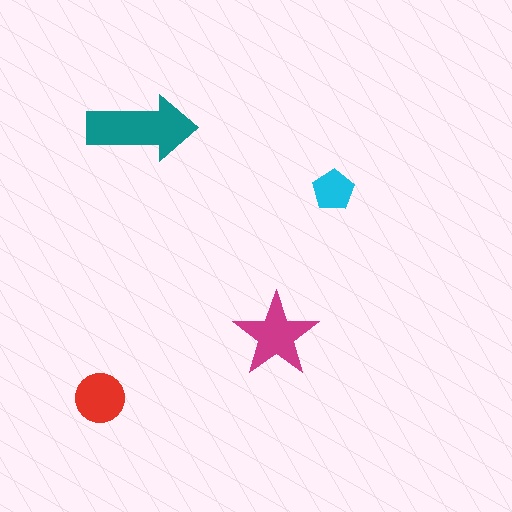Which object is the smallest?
The cyan pentagon.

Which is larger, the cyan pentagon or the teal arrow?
The teal arrow.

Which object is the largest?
The teal arrow.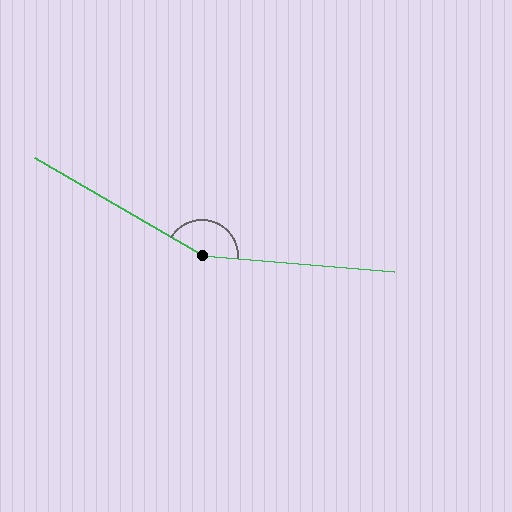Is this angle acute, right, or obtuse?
It is obtuse.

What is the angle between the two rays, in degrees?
Approximately 154 degrees.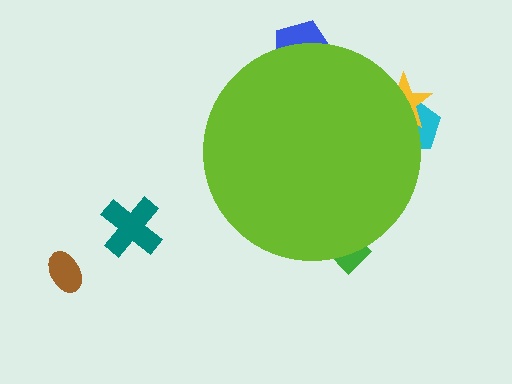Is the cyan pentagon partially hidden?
Yes, the cyan pentagon is partially hidden behind the lime circle.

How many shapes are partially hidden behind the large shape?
4 shapes are partially hidden.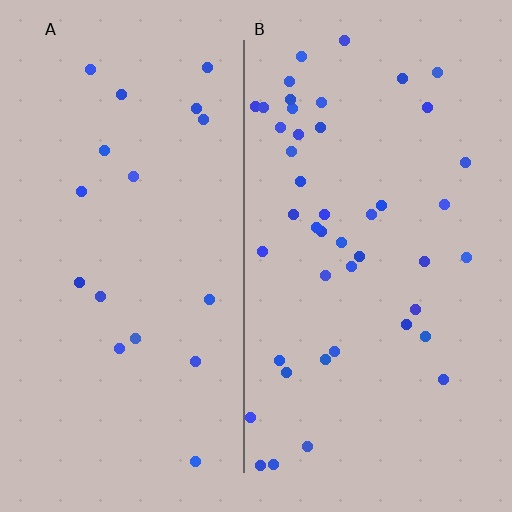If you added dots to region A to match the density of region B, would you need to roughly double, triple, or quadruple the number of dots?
Approximately triple.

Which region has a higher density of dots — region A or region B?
B (the right).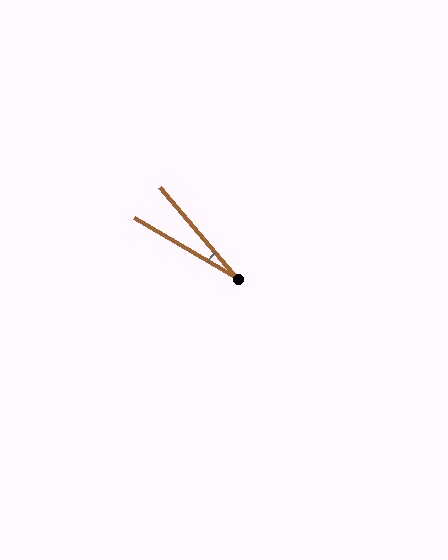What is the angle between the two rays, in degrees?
Approximately 19 degrees.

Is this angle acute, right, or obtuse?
It is acute.